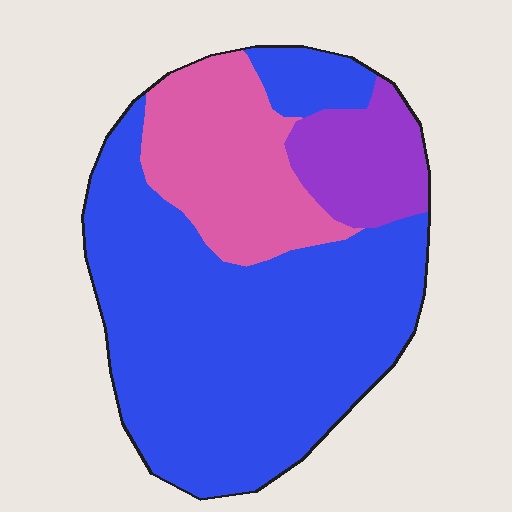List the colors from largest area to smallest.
From largest to smallest: blue, pink, purple.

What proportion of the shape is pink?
Pink takes up about one fifth (1/5) of the shape.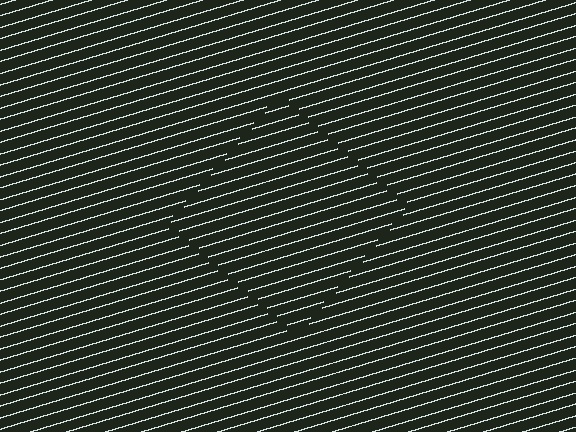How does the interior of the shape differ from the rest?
The interior of the shape contains the same grating, shifted by half a period — the contour is defined by the phase discontinuity where line-ends from the inner and outer gratings abut.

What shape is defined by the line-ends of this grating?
An illusory square. The interior of the shape contains the same grating, shifted by half a period — the contour is defined by the phase discontinuity where line-ends from the inner and outer gratings abut.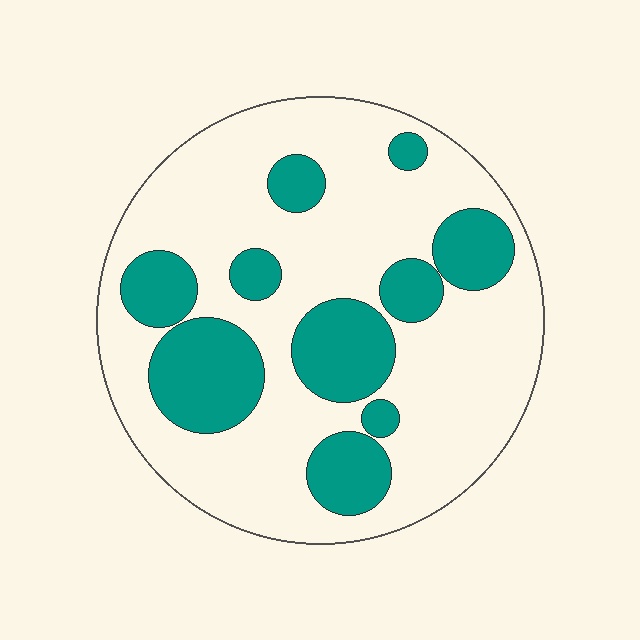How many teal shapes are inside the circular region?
10.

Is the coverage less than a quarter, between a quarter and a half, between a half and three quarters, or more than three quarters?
Between a quarter and a half.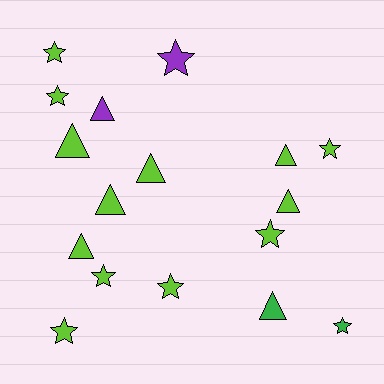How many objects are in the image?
There are 17 objects.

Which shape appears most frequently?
Star, with 9 objects.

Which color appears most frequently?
Lime, with 13 objects.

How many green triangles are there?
There is 1 green triangle.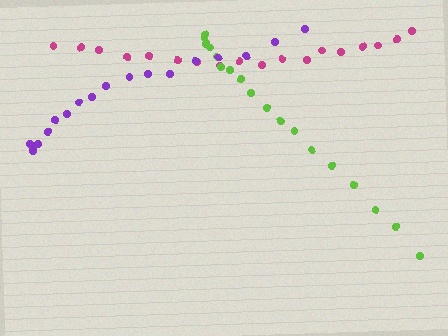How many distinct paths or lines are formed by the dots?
There are 3 distinct paths.